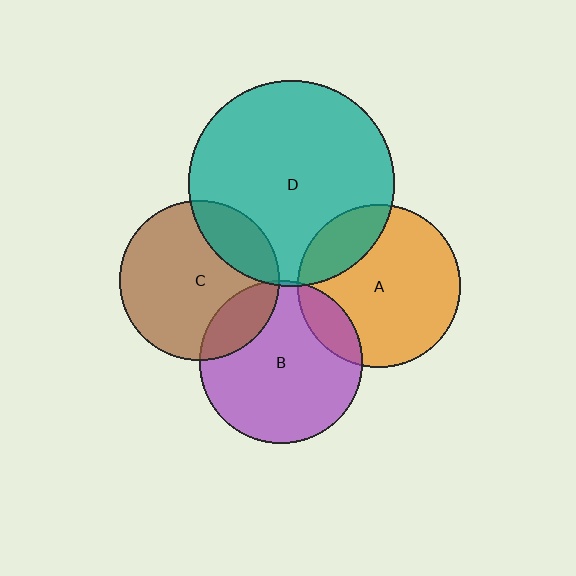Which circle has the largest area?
Circle D (teal).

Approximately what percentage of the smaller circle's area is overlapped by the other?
Approximately 5%.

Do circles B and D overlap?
Yes.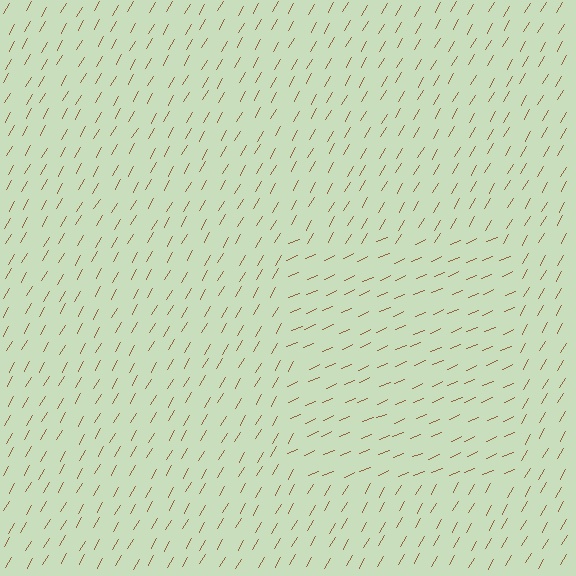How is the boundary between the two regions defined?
The boundary is defined purely by a change in line orientation (approximately 37 degrees difference). All lines are the same color and thickness.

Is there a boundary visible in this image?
Yes, there is a texture boundary formed by a change in line orientation.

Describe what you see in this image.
The image is filled with small brown line segments. A rectangle region in the image has lines oriented differently from the surrounding lines, creating a visible texture boundary.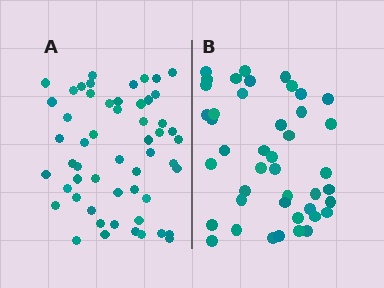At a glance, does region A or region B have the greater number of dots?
Region A (the left region) has more dots.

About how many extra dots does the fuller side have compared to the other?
Region A has roughly 12 or so more dots than region B.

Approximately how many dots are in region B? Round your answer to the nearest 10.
About 40 dots. (The exact count is 43, which rounds to 40.)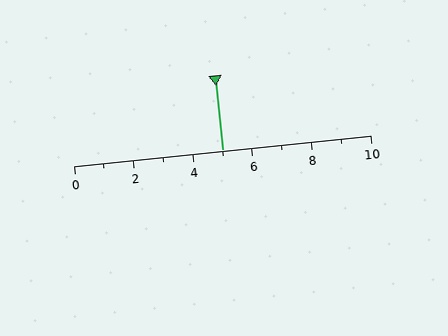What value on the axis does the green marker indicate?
The marker indicates approximately 5.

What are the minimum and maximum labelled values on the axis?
The axis runs from 0 to 10.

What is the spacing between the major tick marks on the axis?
The major ticks are spaced 2 apart.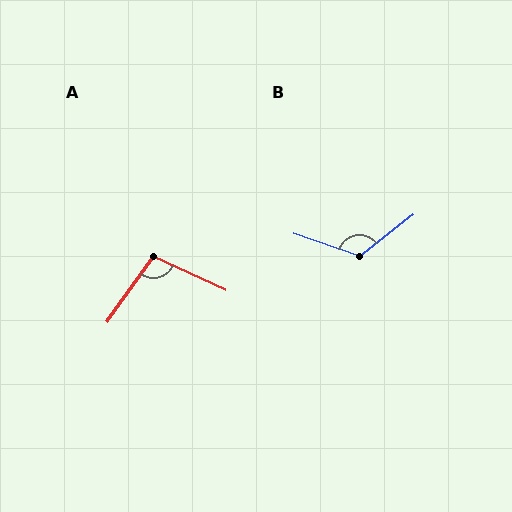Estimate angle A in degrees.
Approximately 100 degrees.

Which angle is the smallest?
A, at approximately 100 degrees.